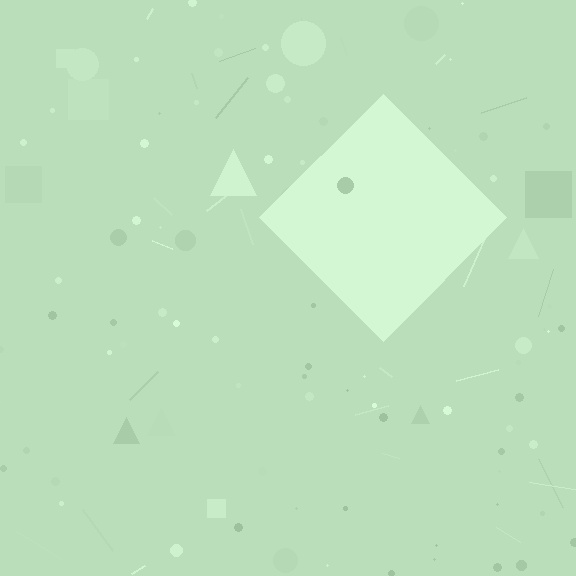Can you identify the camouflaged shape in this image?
The camouflaged shape is a diamond.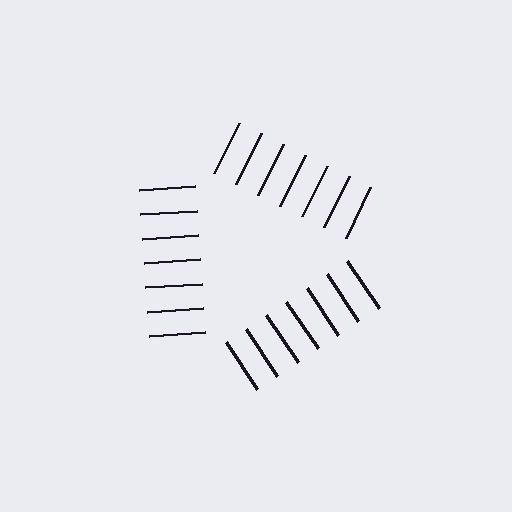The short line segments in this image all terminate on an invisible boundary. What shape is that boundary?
An illusory triangle — the line segments terminate on its edges but no continuous stroke is drawn.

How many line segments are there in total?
21 — 7 along each of the 3 edges.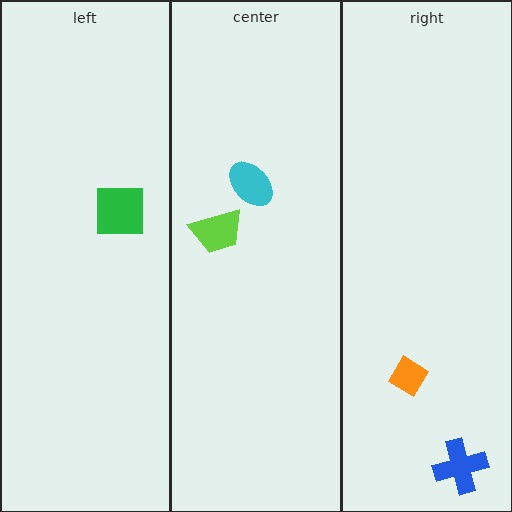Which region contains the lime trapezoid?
The center region.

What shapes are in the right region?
The blue cross, the orange diamond.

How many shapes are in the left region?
1.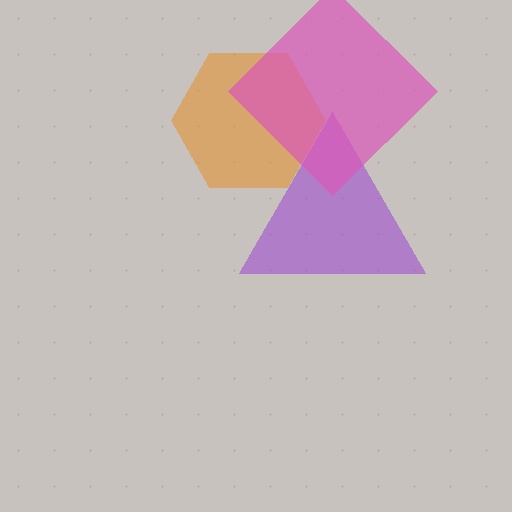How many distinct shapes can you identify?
There are 3 distinct shapes: an orange hexagon, a purple triangle, a pink diamond.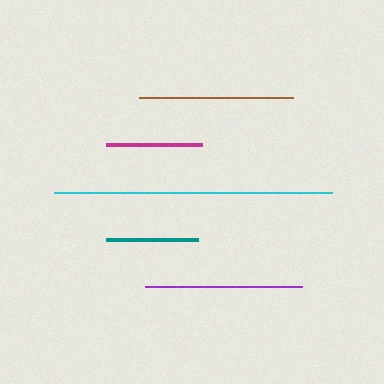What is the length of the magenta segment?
The magenta segment is approximately 96 pixels long.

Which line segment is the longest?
The cyan line is the longest at approximately 279 pixels.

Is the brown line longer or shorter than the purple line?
The purple line is longer than the brown line.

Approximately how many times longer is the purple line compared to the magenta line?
The purple line is approximately 1.6 times the length of the magenta line.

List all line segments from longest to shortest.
From longest to shortest: cyan, purple, brown, magenta, teal.